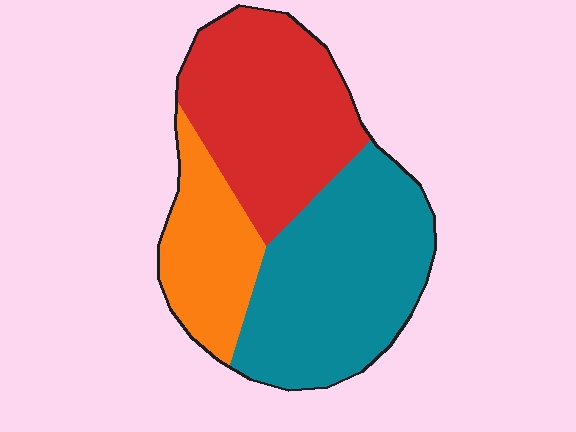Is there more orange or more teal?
Teal.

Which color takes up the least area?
Orange, at roughly 20%.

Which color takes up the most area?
Teal, at roughly 40%.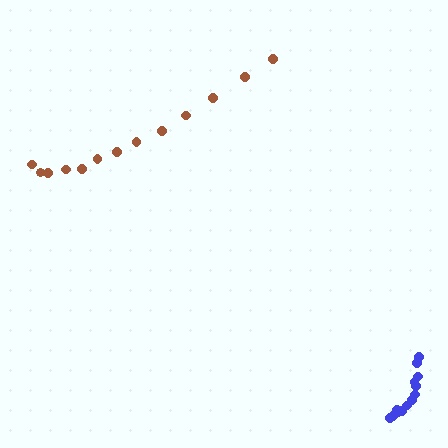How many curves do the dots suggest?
There are 2 distinct paths.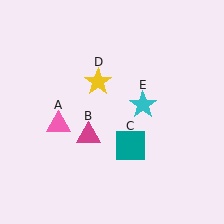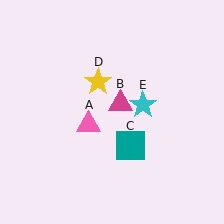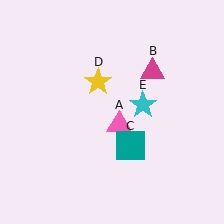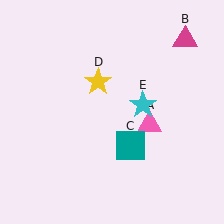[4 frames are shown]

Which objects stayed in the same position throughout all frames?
Teal square (object C) and yellow star (object D) and cyan star (object E) remained stationary.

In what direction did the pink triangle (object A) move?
The pink triangle (object A) moved right.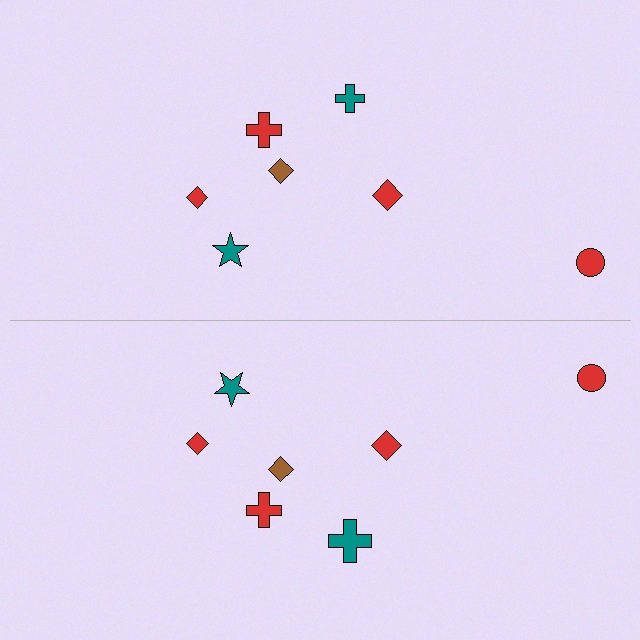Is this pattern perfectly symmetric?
No, the pattern is not perfectly symmetric. The teal cross on the bottom side has a different size than its mirror counterpart.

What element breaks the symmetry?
The teal cross on the bottom side has a different size than its mirror counterpart.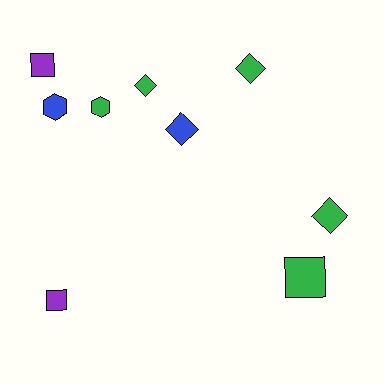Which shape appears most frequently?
Diamond, with 4 objects.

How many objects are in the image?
There are 9 objects.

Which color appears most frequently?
Green, with 5 objects.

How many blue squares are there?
There are no blue squares.